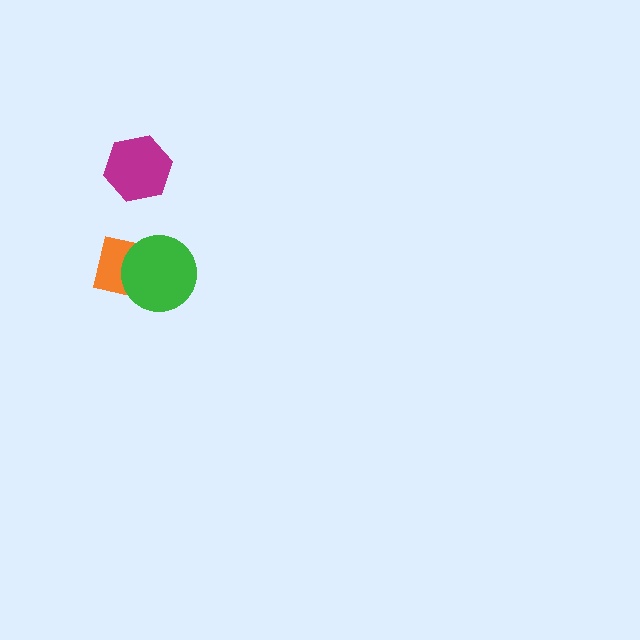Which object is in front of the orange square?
The green circle is in front of the orange square.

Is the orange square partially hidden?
Yes, it is partially covered by another shape.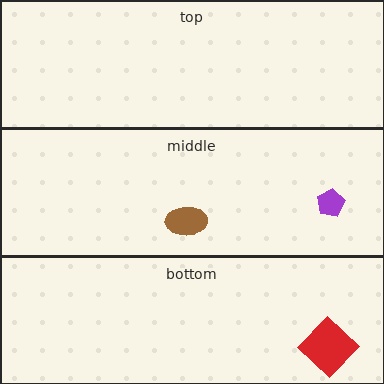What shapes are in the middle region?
The purple pentagon, the brown ellipse.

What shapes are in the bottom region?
The red diamond.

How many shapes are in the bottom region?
1.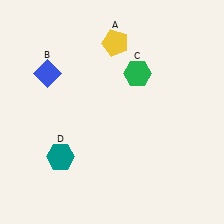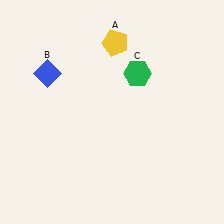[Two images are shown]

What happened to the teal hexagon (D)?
The teal hexagon (D) was removed in Image 2. It was in the bottom-left area of Image 1.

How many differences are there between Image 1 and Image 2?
There is 1 difference between the two images.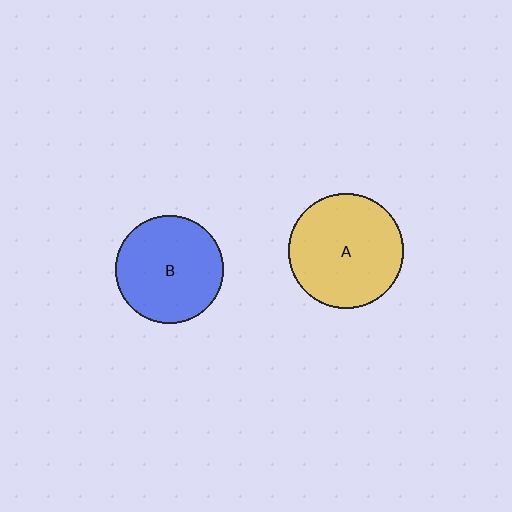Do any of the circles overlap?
No, none of the circles overlap.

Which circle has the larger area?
Circle A (yellow).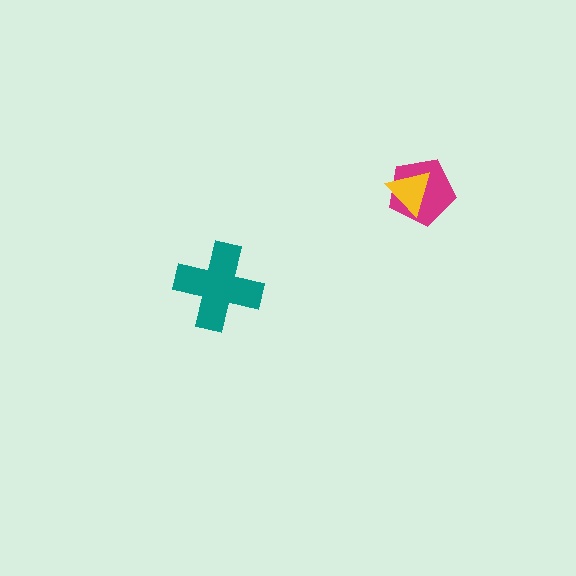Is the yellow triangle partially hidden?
No, no other shape covers it.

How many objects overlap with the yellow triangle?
1 object overlaps with the yellow triangle.